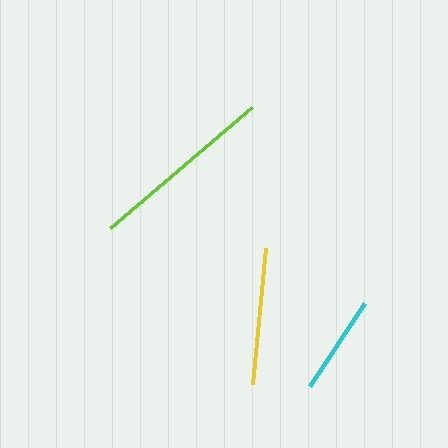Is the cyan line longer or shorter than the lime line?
The lime line is longer than the cyan line.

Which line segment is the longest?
The lime line is the longest at approximately 186 pixels.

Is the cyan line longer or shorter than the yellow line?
The yellow line is longer than the cyan line.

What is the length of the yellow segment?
The yellow segment is approximately 137 pixels long.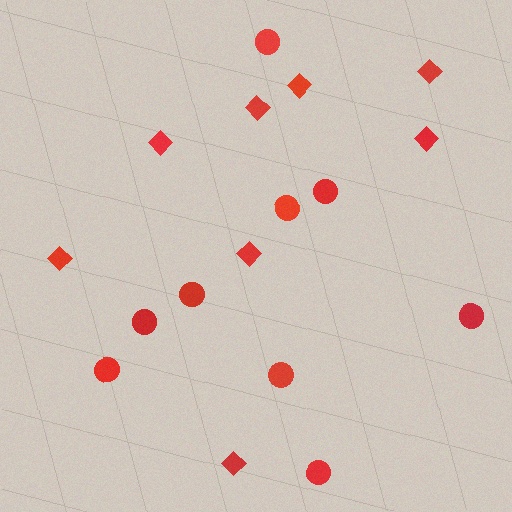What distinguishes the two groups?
There are 2 groups: one group of circles (9) and one group of diamonds (8).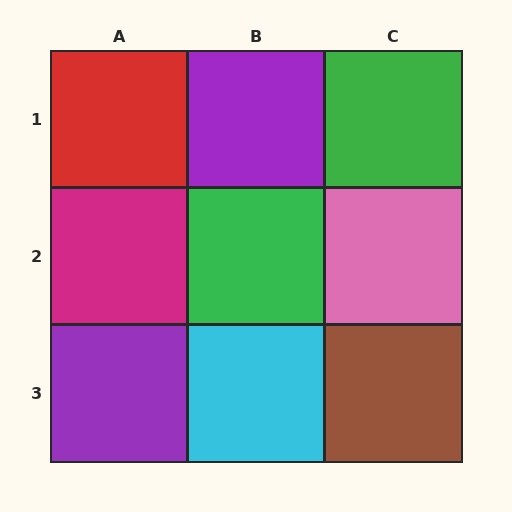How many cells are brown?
1 cell is brown.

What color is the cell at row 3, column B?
Cyan.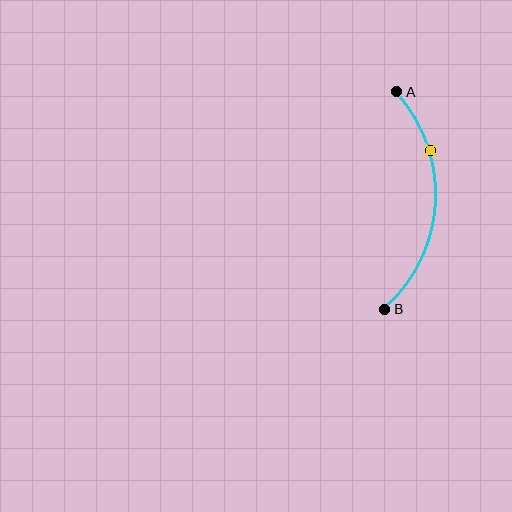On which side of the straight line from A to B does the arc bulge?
The arc bulges to the right of the straight line connecting A and B.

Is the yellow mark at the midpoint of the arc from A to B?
No. The yellow mark lies on the arc but is closer to endpoint A. The arc midpoint would be at the point on the curve equidistant along the arc from both A and B.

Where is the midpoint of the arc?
The arc midpoint is the point on the curve farthest from the straight line joining A and B. It sits to the right of that line.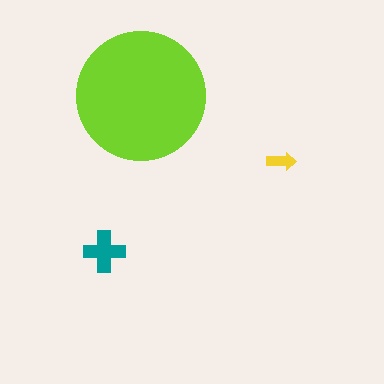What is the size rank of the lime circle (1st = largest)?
1st.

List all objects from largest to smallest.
The lime circle, the teal cross, the yellow arrow.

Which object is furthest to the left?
The teal cross is leftmost.